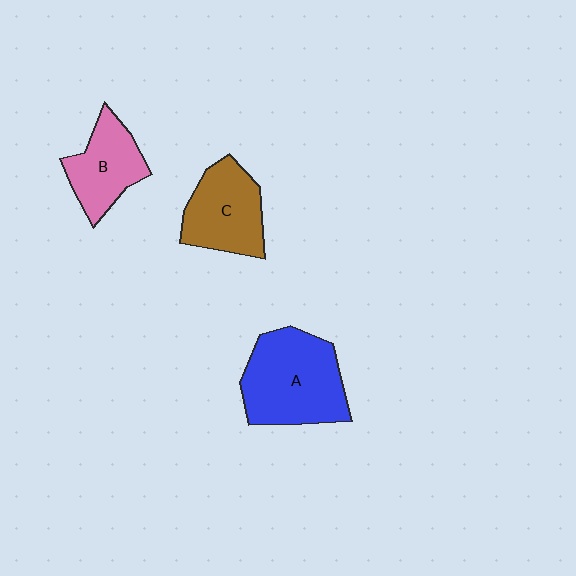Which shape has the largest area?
Shape A (blue).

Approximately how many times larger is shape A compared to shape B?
Approximately 1.6 times.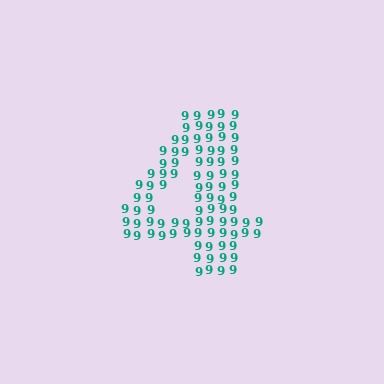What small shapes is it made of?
It is made of small digit 9's.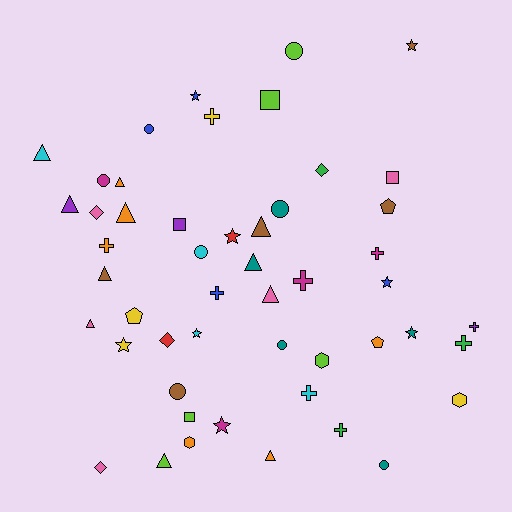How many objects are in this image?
There are 50 objects.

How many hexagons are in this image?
There are 3 hexagons.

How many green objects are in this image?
There are 3 green objects.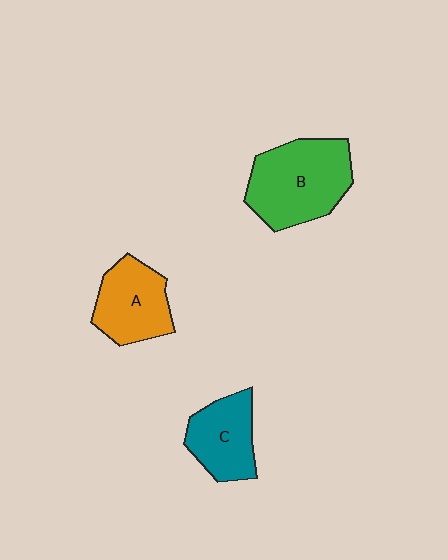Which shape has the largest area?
Shape B (green).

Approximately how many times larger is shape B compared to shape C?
Approximately 1.5 times.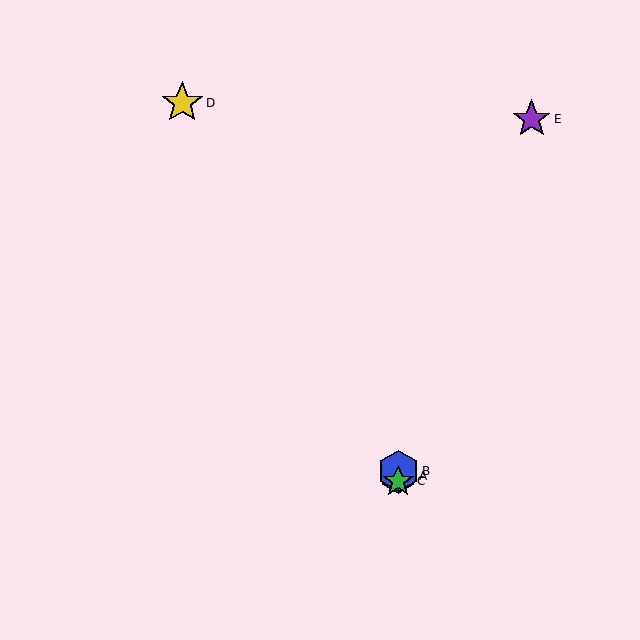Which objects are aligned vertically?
Objects A, B, C are aligned vertically.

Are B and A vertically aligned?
Yes, both are at x≈398.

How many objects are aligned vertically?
3 objects (A, B, C) are aligned vertically.